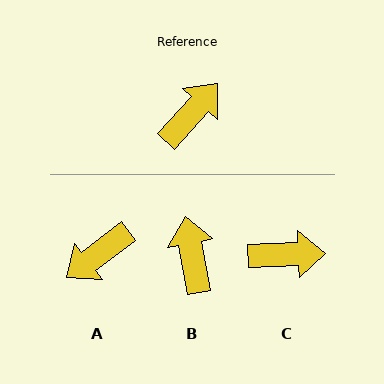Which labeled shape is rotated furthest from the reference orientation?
A, about 169 degrees away.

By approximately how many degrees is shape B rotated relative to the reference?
Approximately 52 degrees counter-clockwise.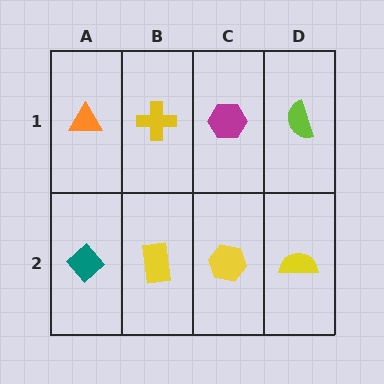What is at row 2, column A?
A teal diamond.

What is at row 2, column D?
A yellow semicircle.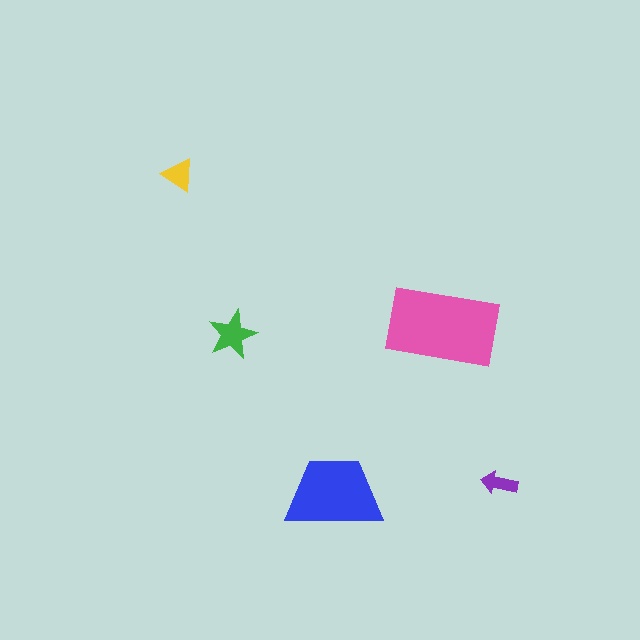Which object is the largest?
The pink rectangle.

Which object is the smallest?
The purple arrow.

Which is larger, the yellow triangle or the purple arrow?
The yellow triangle.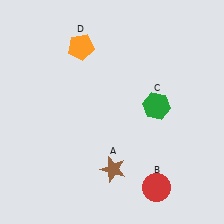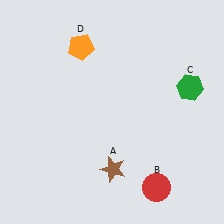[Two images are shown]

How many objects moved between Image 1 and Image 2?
1 object moved between the two images.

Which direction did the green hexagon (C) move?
The green hexagon (C) moved right.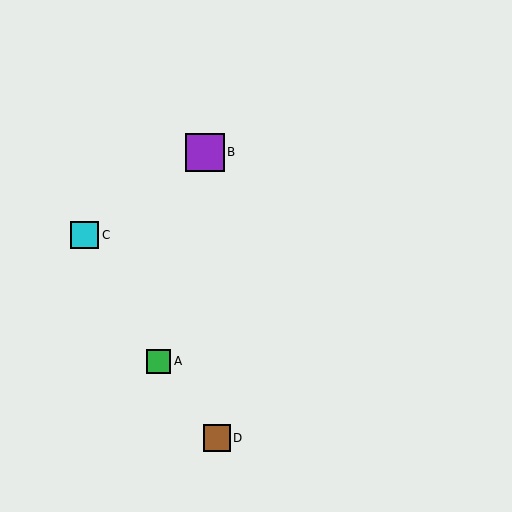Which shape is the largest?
The purple square (labeled B) is the largest.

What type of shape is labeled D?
Shape D is a brown square.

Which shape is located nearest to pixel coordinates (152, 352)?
The green square (labeled A) at (159, 361) is nearest to that location.